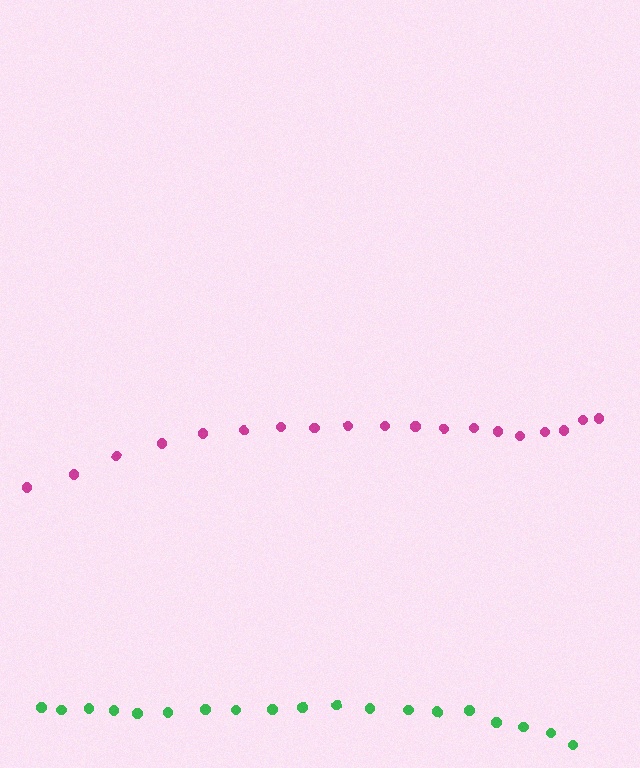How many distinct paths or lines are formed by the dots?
There are 2 distinct paths.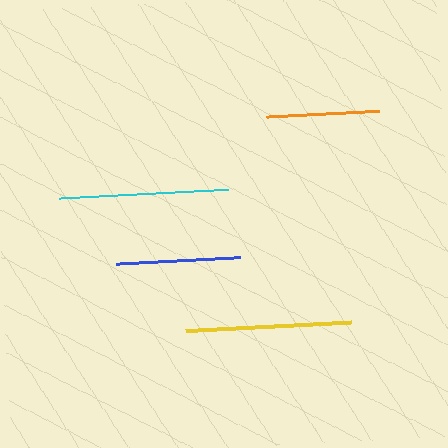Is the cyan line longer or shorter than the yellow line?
The cyan line is longer than the yellow line.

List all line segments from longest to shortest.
From longest to shortest: cyan, yellow, blue, orange.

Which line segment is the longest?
The cyan line is the longest at approximately 170 pixels.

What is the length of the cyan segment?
The cyan segment is approximately 170 pixels long.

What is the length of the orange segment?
The orange segment is approximately 113 pixels long.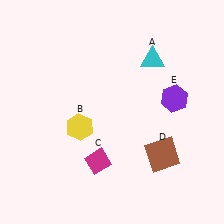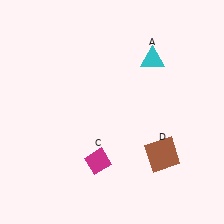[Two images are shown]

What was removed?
The purple hexagon (E), the yellow hexagon (B) were removed in Image 2.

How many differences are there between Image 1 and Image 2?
There are 2 differences between the two images.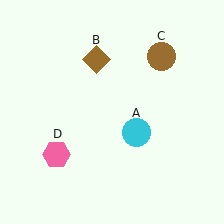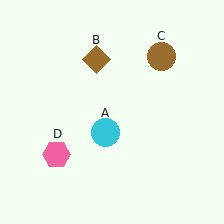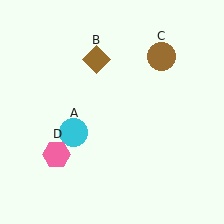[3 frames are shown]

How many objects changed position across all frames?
1 object changed position: cyan circle (object A).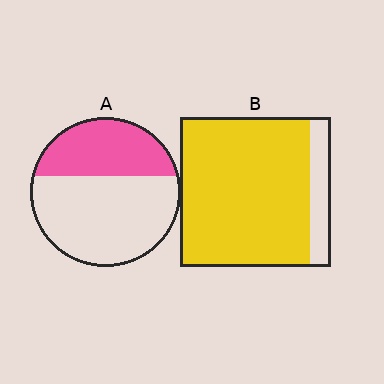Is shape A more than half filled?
No.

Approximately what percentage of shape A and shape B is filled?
A is approximately 35% and B is approximately 85%.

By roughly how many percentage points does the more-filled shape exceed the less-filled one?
By roughly 50 percentage points (B over A).